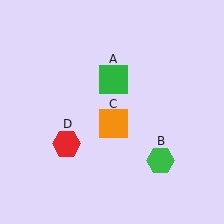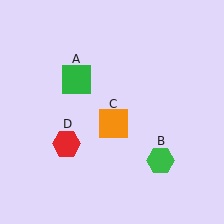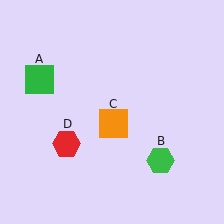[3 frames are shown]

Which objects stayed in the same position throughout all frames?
Green hexagon (object B) and orange square (object C) and red hexagon (object D) remained stationary.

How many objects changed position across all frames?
1 object changed position: green square (object A).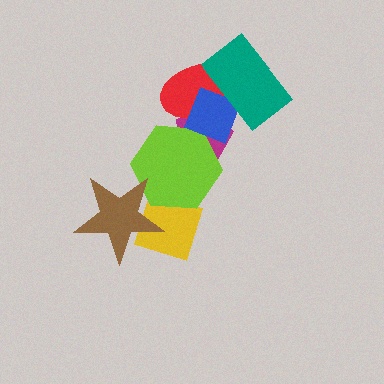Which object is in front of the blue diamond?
The teal rectangle is in front of the blue diamond.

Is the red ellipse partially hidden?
Yes, it is partially covered by another shape.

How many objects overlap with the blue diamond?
4 objects overlap with the blue diamond.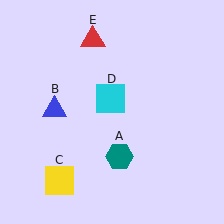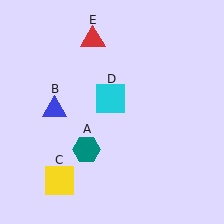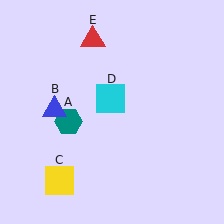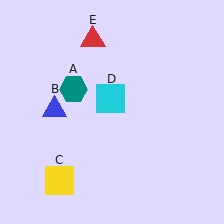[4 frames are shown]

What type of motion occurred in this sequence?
The teal hexagon (object A) rotated clockwise around the center of the scene.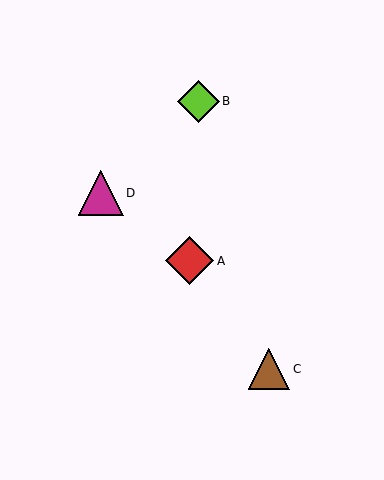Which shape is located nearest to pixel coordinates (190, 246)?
The red diamond (labeled A) at (190, 261) is nearest to that location.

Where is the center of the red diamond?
The center of the red diamond is at (190, 261).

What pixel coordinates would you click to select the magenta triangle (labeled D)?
Click at (101, 193) to select the magenta triangle D.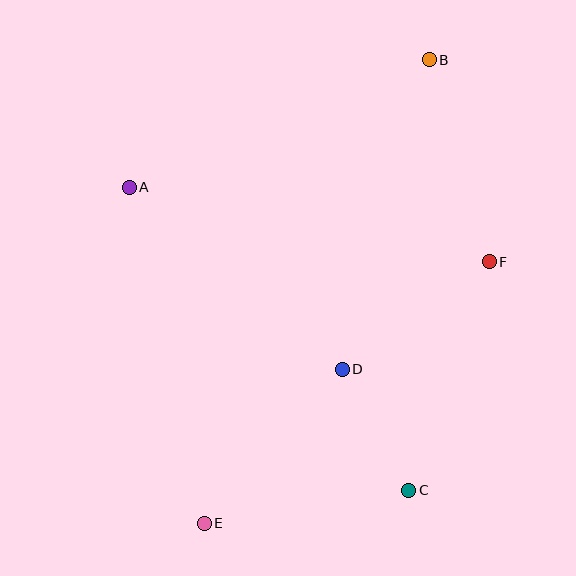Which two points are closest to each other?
Points C and D are closest to each other.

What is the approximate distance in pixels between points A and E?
The distance between A and E is approximately 344 pixels.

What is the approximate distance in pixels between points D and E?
The distance between D and E is approximately 207 pixels.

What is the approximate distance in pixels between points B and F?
The distance between B and F is approximately 211 pixels.